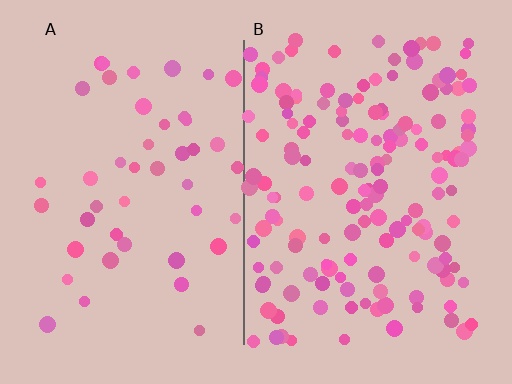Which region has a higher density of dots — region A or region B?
B (the right).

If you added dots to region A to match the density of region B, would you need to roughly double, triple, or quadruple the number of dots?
Approximately triple.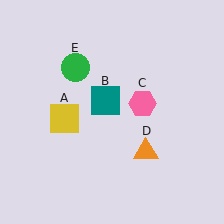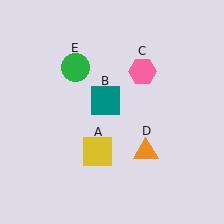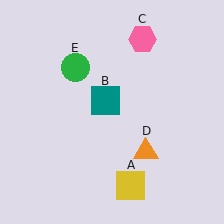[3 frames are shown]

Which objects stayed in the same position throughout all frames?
Teal square (object B) and orange triangle (object D) and green circle (object E) remained stationary.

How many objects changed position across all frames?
2 objects changed position: yellow square (object A), pink hexagon (object C).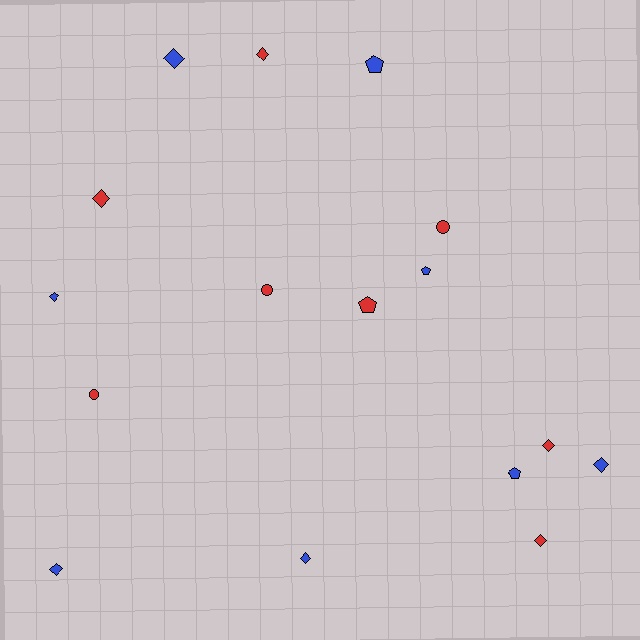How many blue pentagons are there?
There are 3 blue pentagons.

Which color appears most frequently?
Blue, with 8 objects.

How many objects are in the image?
There are 16 objects.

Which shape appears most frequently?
Diamond, with 9 objects.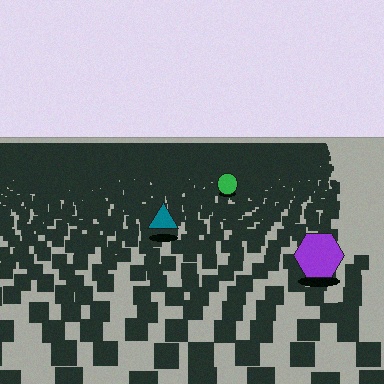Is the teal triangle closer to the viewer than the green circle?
Yes. The teal triangle is closer — you can tell from the texture gradient: the ground texture is coarser near it.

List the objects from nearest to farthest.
From nearest to farthest: the purple hexagon, the teal triangle, the green circle.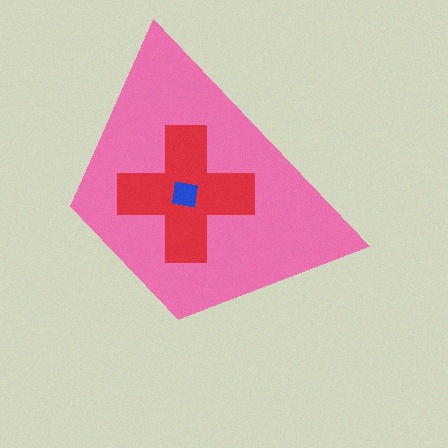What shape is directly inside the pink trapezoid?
The red cross.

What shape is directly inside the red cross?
The blue square.